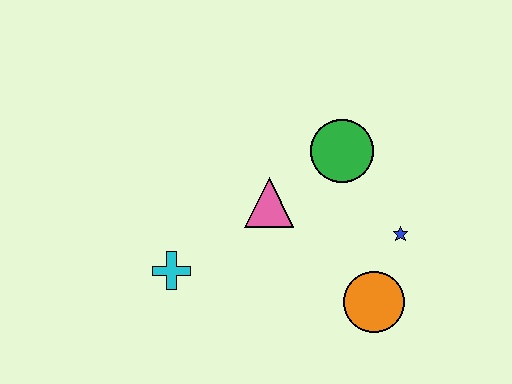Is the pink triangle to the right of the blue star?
No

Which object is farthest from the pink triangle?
The orange circle is farthest from the pink triangle.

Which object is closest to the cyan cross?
The pink triangle is closest to the cyan cross.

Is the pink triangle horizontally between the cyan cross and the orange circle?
Yes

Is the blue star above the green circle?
No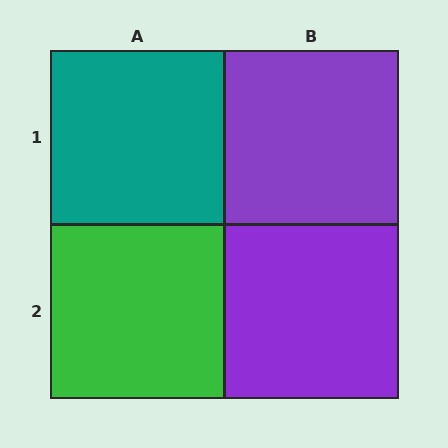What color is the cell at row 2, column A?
Green.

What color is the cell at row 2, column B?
Purple.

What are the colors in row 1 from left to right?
Teal, purple.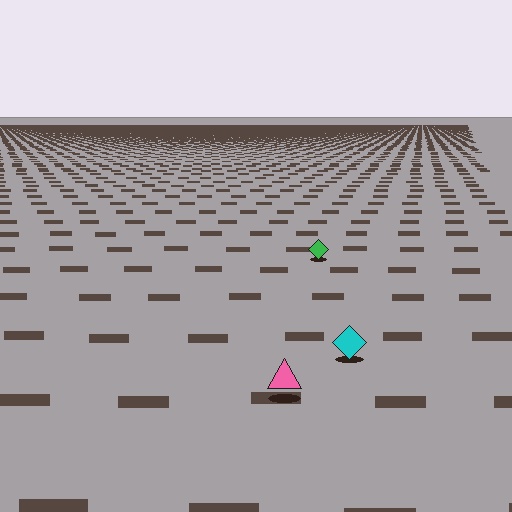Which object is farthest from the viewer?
The green diamond is farthest from the viewer. It appears smaller and the ground texture around it is denser.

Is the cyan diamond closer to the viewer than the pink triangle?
No. The pink triangle is closer — you can tell from the texture gradient: the ground texture is coarser near it.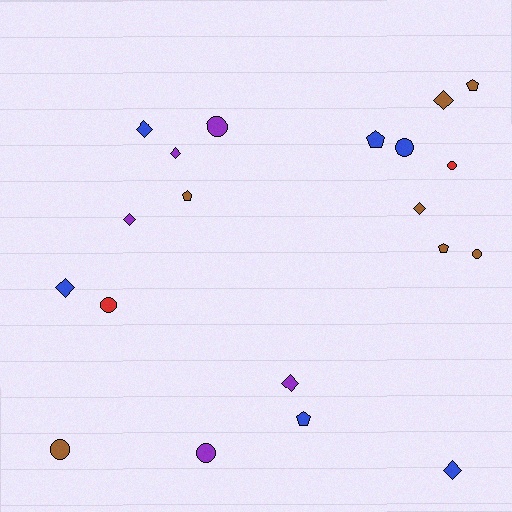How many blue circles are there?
There is 1 blue circle.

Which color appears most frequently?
Brown, with 7 objects.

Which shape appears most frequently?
Diamond, with 8 objects.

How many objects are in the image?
There are 20 objects.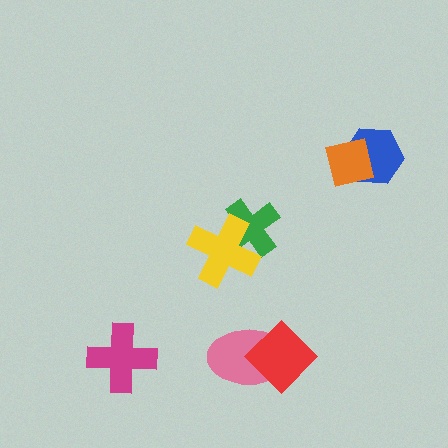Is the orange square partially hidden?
No, no other shape covers it.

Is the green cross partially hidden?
Yes, it is partially covered by another shape.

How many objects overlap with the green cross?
1 object overlaps with the green cross.